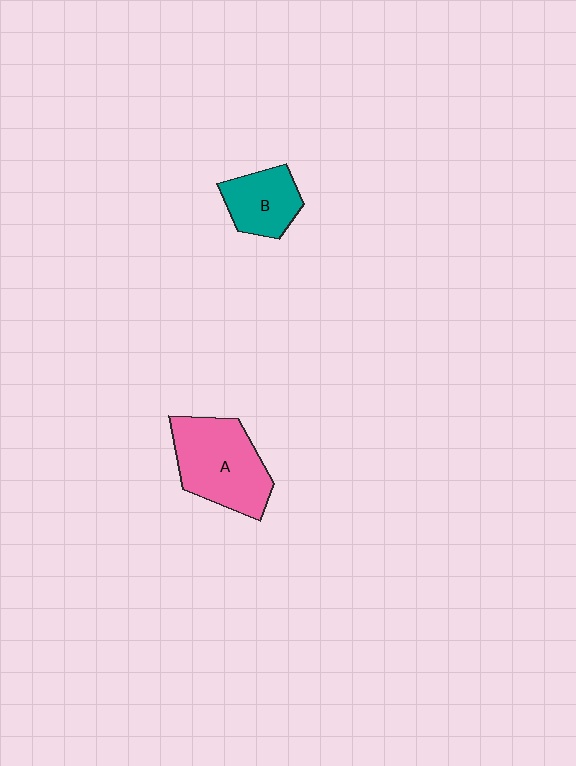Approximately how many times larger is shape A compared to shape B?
Approximately 1.7 times.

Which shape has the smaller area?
Shape B (teal).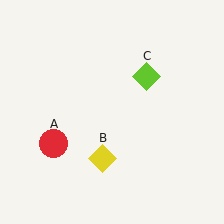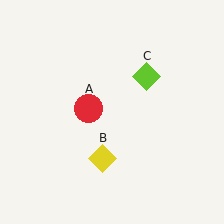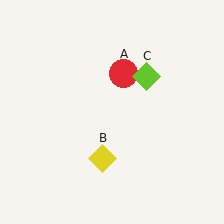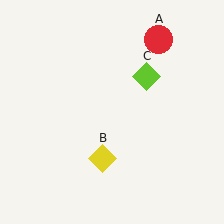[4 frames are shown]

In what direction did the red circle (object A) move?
The red circle (object A) moved up and to the right.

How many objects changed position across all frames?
1 object changed position: red circle (object A).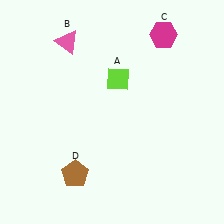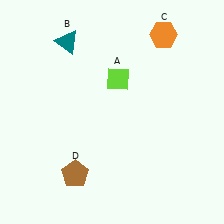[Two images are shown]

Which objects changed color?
B changed from pink to teal. C changed from magenta to orange.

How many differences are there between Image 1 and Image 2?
There are 2 differences between the two images.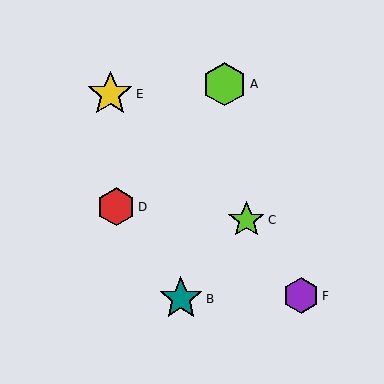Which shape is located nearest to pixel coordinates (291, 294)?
The purple hexagon (labeled F) at (301, 296) is nearest to that location.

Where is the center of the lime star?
The center of the lime star is at (246, 220).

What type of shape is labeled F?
Shape F is a purple hexagon.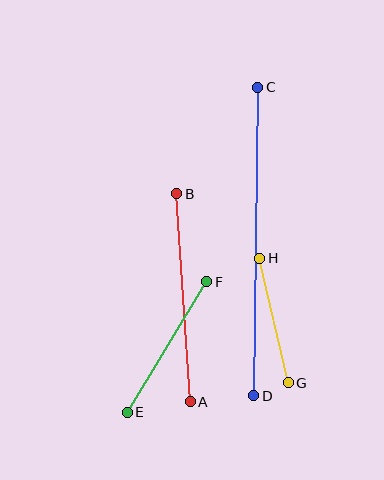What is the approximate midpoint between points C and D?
The midpoint is at approximately (256, 241) pixels.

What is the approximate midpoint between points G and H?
The midpoint is at approximately (274, 320) pixels.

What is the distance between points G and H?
The distance is approximately 128 pixels.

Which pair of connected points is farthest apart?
Points C and D are farthest apart.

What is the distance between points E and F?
The distance is approximately 153 pixels.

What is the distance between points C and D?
The distance is approximately 309 pixels.